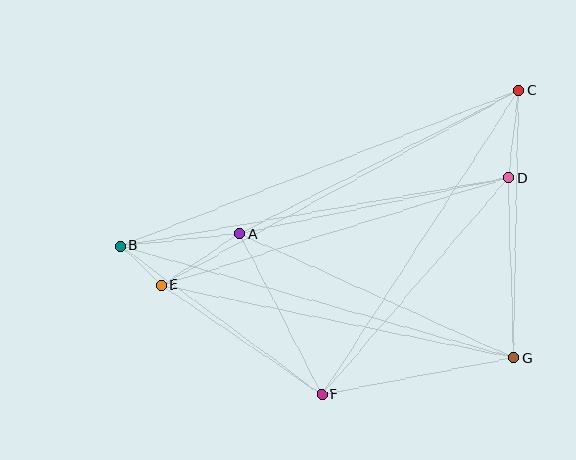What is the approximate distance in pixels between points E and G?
The distance between E and G is approximately 360 pixels.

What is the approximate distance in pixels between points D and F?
The distance between D and F is approximately 286 pixels.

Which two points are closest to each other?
Points B and E are closest to each other.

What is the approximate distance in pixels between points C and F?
The distance between C and F is approximately 363 pixels.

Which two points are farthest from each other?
Points B and C are farthest from each other.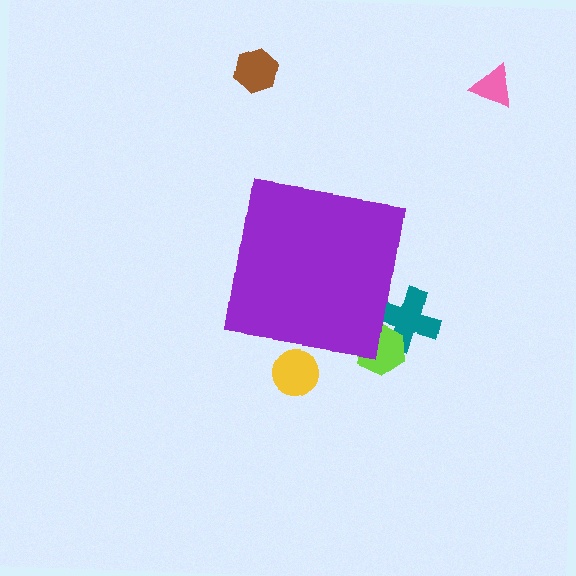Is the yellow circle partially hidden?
Yes, the yellow circle is partially hidden behind the purple square.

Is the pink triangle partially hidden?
No, the pink triangle is fully visible.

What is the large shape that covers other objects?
A purple square.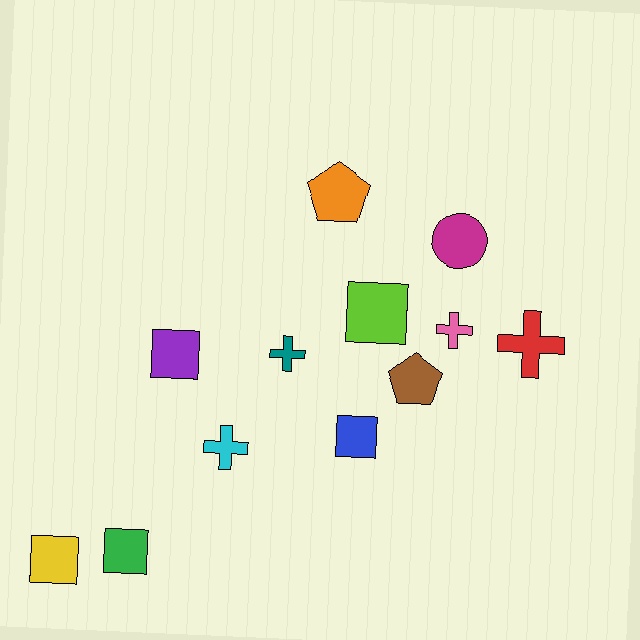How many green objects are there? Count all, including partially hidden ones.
There is 1 green object.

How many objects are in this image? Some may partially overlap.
There are 12 objects.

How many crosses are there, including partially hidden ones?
There are 4 crosses.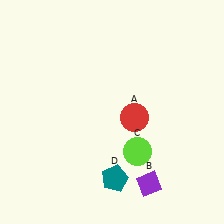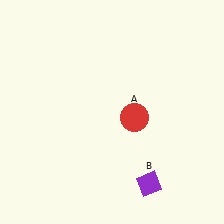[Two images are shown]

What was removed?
The teal pentagon (D), the lime circle (C) were removed in Image 2.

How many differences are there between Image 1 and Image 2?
There are 2 differences between the two images.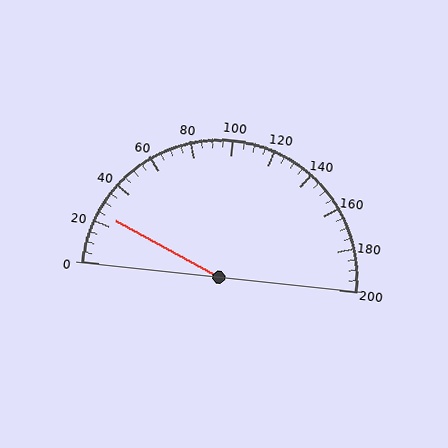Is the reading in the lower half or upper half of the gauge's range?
The reading is in the lower half of the range (0 to 200).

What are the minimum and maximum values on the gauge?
The gauge ranges from 0 to 200.